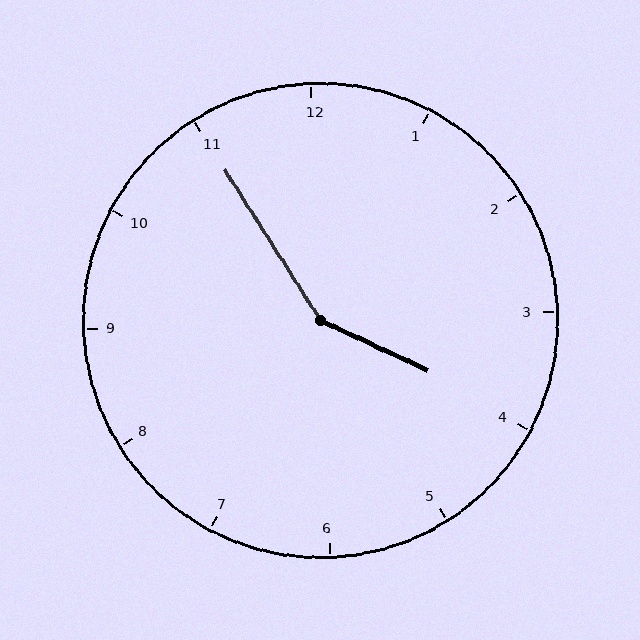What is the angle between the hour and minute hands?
Approximately 148 degrees.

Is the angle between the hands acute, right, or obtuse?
It is obtuse.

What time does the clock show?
3:55.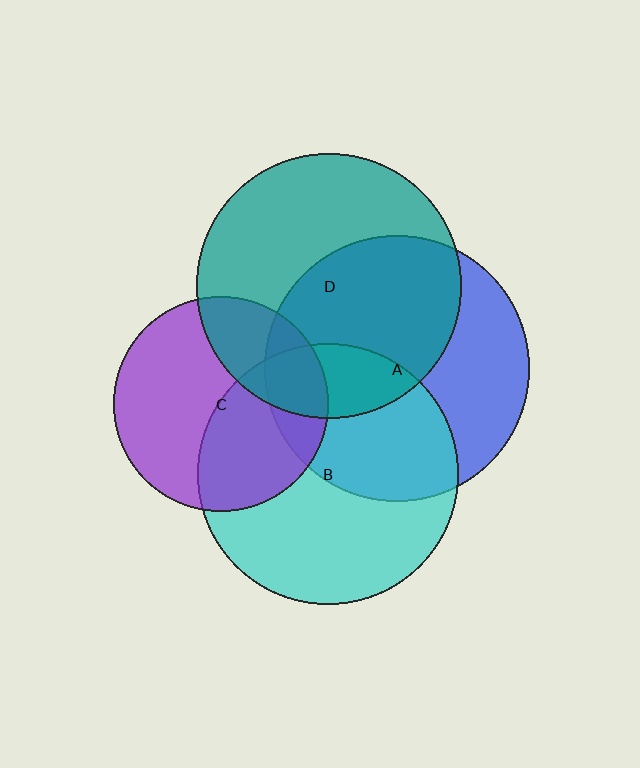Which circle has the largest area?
Circle A (blue).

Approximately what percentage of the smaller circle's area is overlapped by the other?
Approximately 25%.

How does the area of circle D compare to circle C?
Approximately 1.5 times.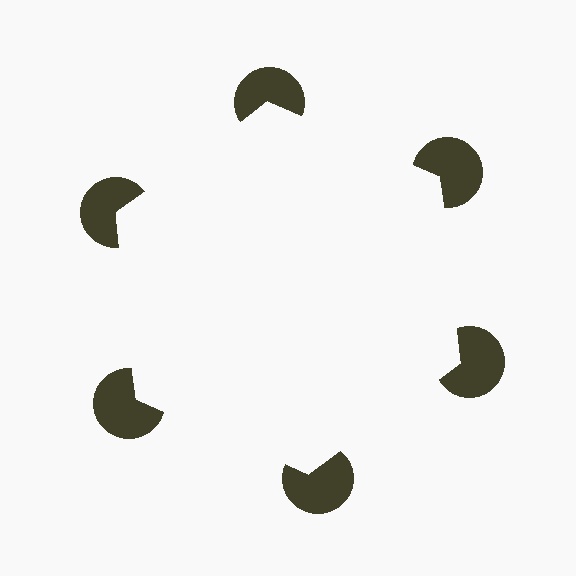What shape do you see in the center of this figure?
An illusory hexagon — its edges are inferred from the aligned wedge cuts in the pac-man discs, not physically drawn.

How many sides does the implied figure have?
6 sides.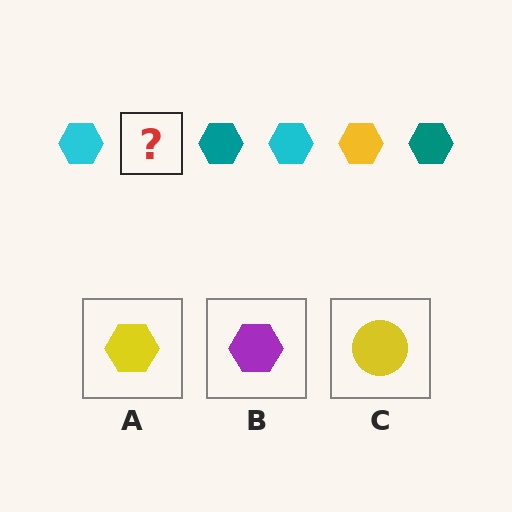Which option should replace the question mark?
Option A.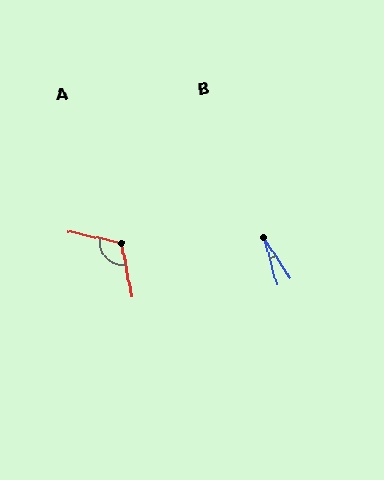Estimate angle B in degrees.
Approximately 19 degrees.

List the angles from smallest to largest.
B (19°), A (113°).